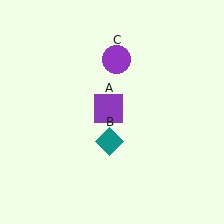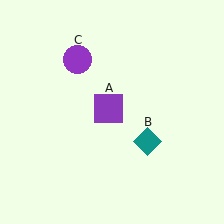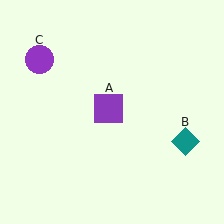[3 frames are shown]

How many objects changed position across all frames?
2 objects changed position: teal diamond (object B), purple circle (object C).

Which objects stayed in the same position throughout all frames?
Purple square (object A) remained stationary.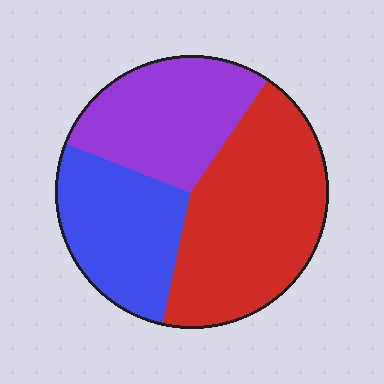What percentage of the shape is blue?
Blue covers 27% of the shape.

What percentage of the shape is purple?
Purple covers 29% of the shape.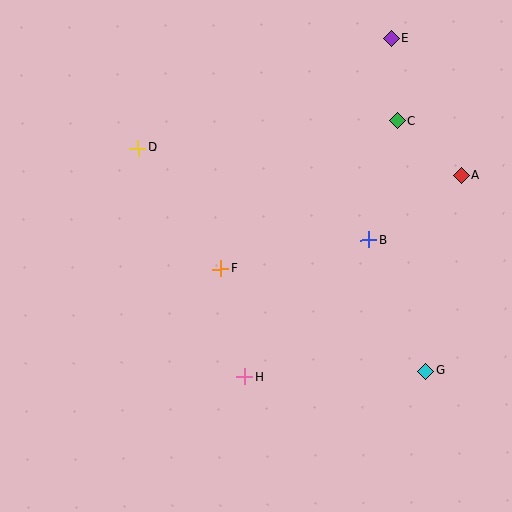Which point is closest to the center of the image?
Point F at (221, 269) is closest to the center.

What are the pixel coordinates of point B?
Point B is at (369, 240).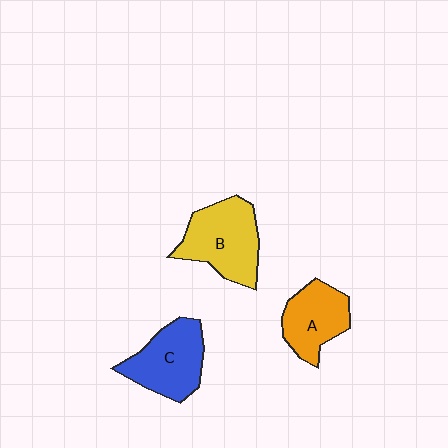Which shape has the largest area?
Shape B (yellow).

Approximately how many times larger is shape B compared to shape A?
Approximately 1.3 times.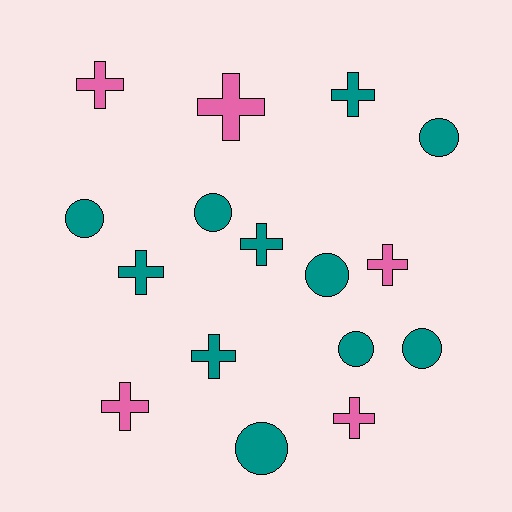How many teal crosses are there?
There are 4 teal crosses.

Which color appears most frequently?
Teal, with 11 objects.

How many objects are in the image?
There are 16 objects.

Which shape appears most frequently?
Cross, with 9 objects.